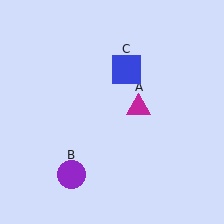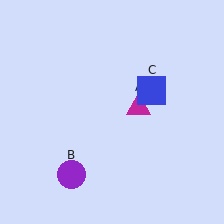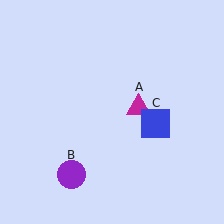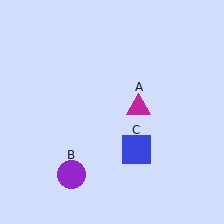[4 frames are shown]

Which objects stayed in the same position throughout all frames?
Magenta triangle (object A) and purple circle (object B) remained stationary.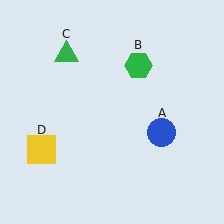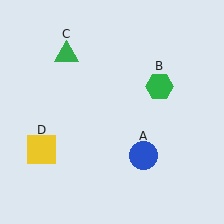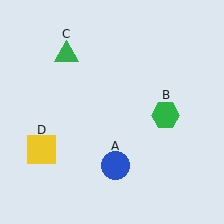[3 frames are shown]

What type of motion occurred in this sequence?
The blue circle (object A), green hexagon (object B) rotated clockwise around the center of the scene.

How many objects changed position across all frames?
2 objects changed position: blue circle (object A), green hexagon (object B).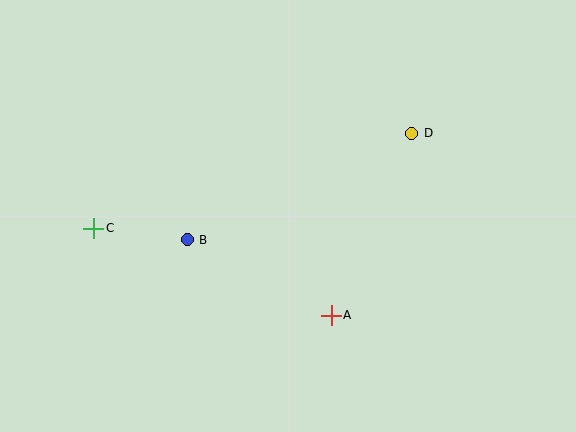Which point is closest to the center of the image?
Point B at (187, 240) is closest to the center.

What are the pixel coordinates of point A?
Point A is at (331, 315).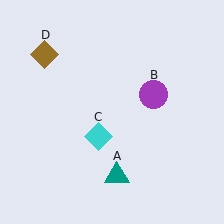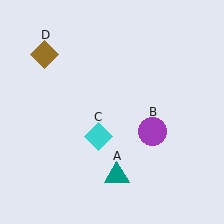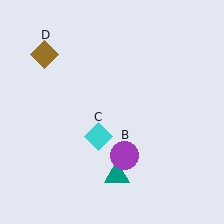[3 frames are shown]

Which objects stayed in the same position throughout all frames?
Teal triangle (object A) and cyan diamond (object C) and brown diamond (object D) remained stationary.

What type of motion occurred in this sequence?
The purple circle (object B) rotated clockwise around the center of the scene.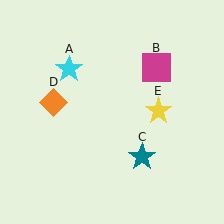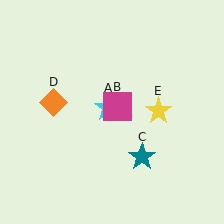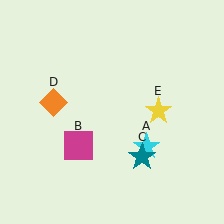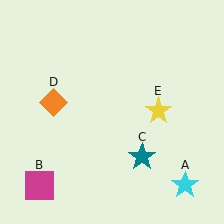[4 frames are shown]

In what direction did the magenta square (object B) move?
The magenta square (object B) moved down and to the left.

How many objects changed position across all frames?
2 objects changed position: cyan star (object A), magenta square (object B).